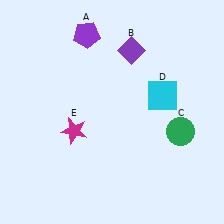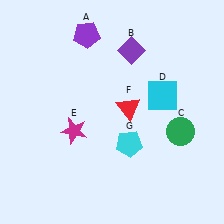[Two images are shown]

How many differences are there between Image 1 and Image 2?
There are 2 differences between the two images.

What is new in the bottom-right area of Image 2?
A cyan pentagon (G) was added in the bottom-right area of Image 2.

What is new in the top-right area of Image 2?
A red triangle (F) was added in the top-right area of Image 2.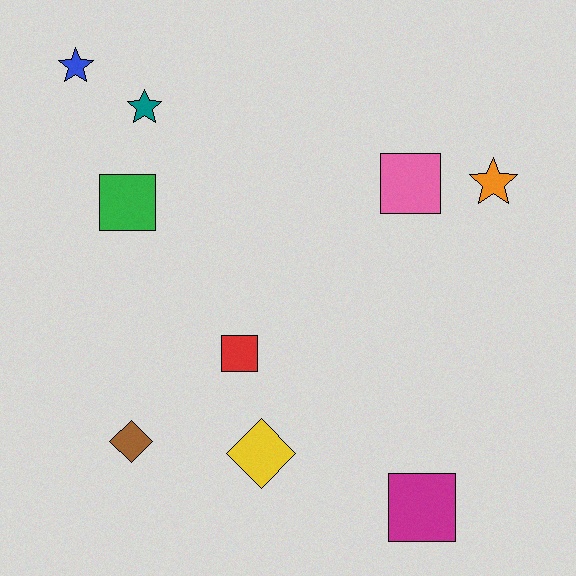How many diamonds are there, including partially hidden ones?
There are 2 diamonds.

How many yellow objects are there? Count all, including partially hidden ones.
There is 1 yellow object.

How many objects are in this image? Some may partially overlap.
There are 9 objects.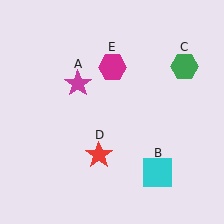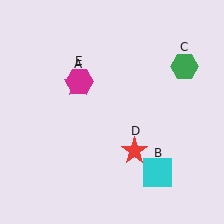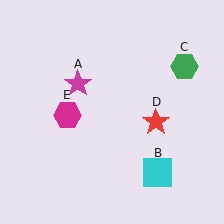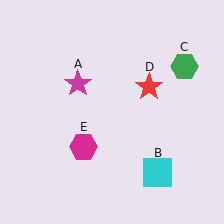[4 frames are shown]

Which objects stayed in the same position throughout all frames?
Magenta star (object A) and cyan square (object B) and green hexagon (object C) remained stationary.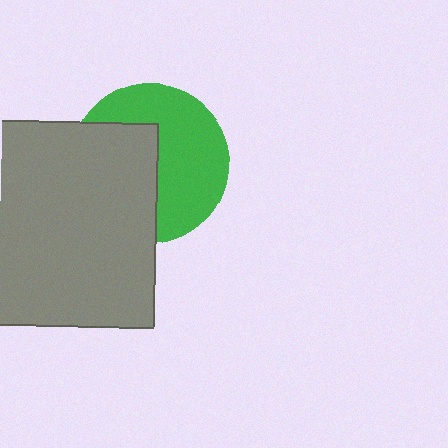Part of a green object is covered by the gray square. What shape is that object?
It is a circle.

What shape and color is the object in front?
The object in front is a gray square.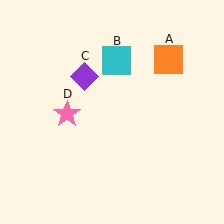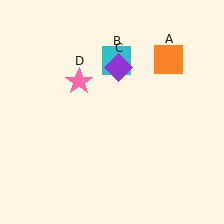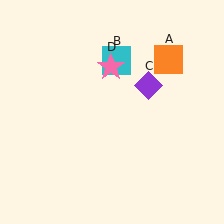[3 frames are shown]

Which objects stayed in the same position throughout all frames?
Orange square (object A) and cyan square (object B) remained stationary.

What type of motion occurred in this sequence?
The purple diamond (object C), pink star (object D) rotated clockwise around the center of the scene.